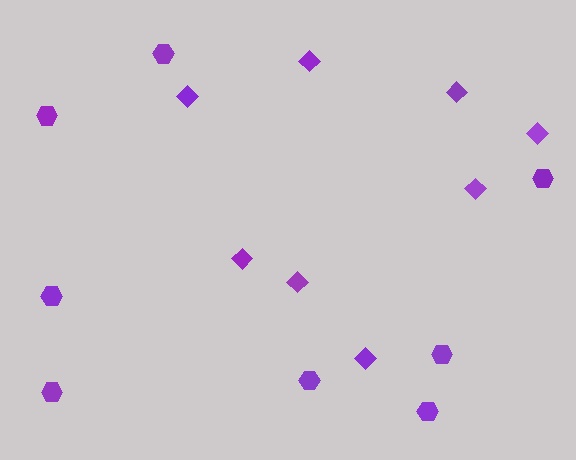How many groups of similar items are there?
There are 2 groups: one group of diamonds (8) and one group of hexagons (8).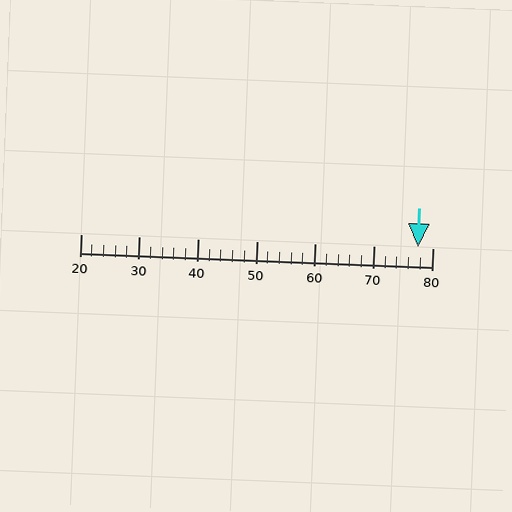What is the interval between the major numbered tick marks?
The major tick marks are spaced 10 units apart.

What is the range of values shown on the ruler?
The ruler shows values from 20 to 80.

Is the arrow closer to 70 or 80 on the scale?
The arrow is closer to 80.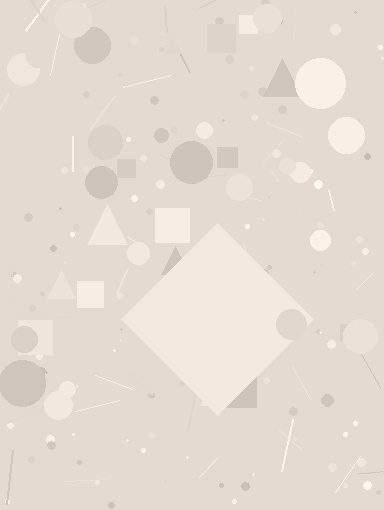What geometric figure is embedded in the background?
A diamond is embedded in the background.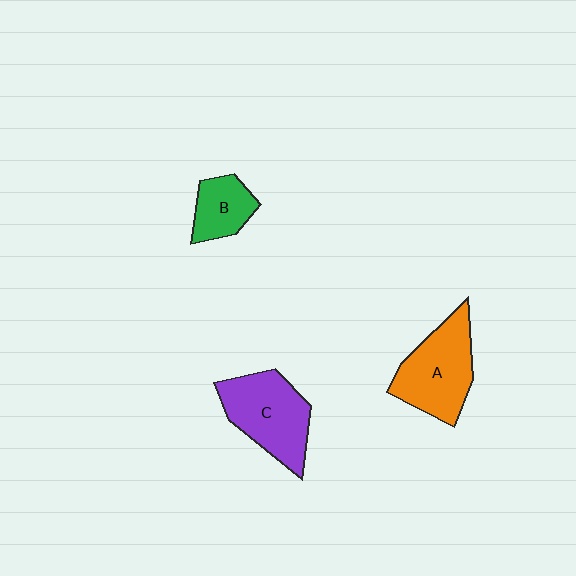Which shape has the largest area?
Shape C (purple).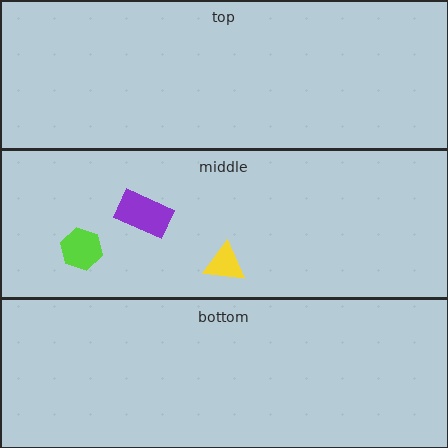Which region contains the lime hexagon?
The middle region.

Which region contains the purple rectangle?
The middle region.